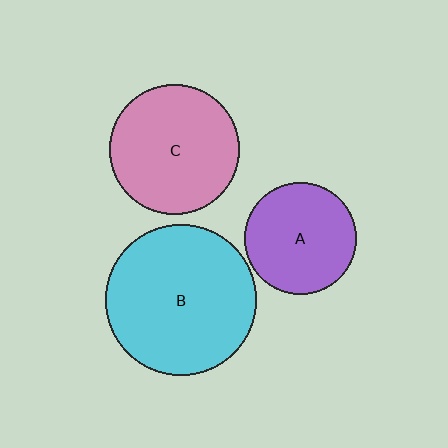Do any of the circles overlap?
No, none of the circles overlap.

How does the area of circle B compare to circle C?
Approximately 1.4 times.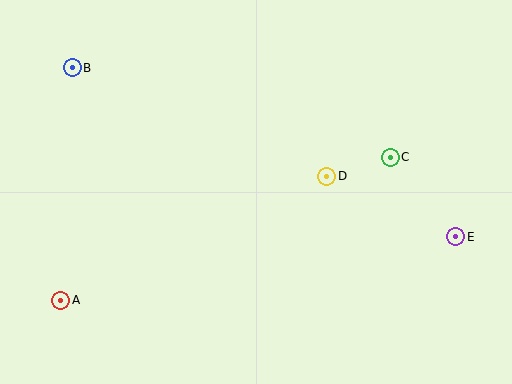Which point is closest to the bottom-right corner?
Point E is closest to the bottom-right corner.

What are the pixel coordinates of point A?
Point A is at (61, 300).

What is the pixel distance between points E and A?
The distance between E and A is 400 pixels.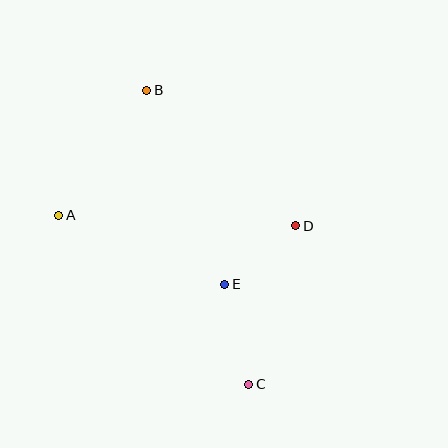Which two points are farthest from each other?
Points B and C are farthest from each other.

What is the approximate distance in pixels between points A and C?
The distance between A and C is approximately 254 pixels.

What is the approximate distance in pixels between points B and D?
The distance between B and D is approximately 202 pixels.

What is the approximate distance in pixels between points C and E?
The distance between C and E is approximately 103 pixels.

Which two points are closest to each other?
Points D and E are closest to each other.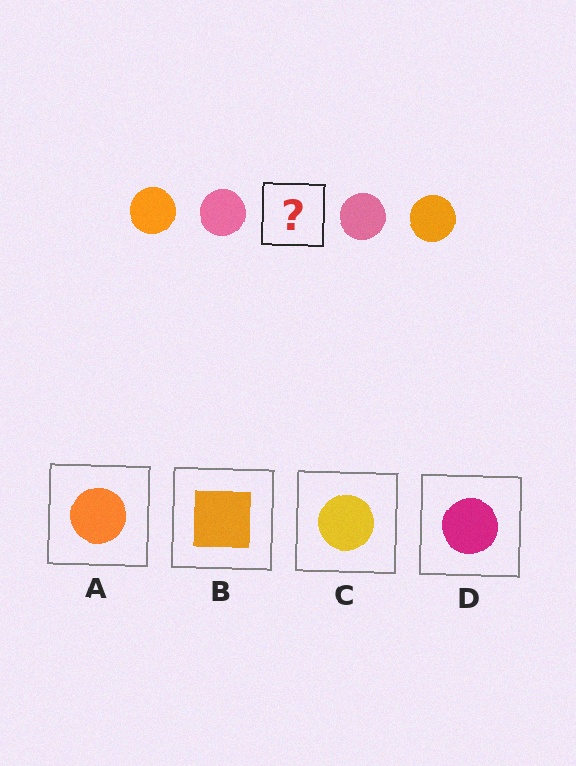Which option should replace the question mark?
Option A.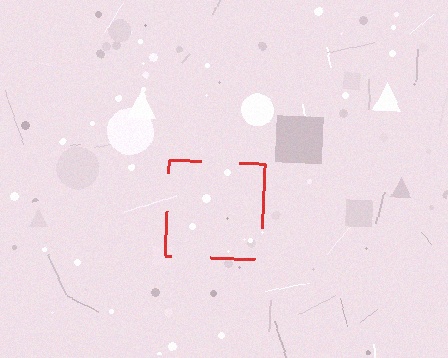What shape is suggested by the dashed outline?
The dashed outline suggests a square.